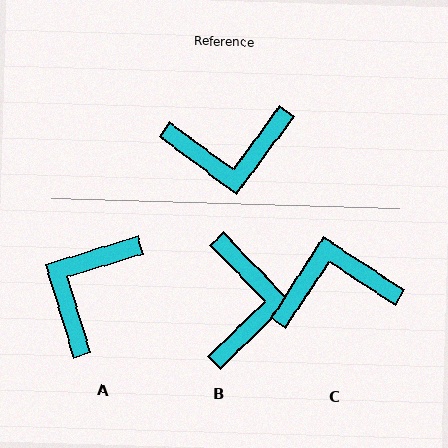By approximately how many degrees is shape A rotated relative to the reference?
Approximately 126 degrees clockwise.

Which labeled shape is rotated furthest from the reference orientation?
C, about 177 degrees away.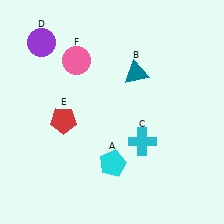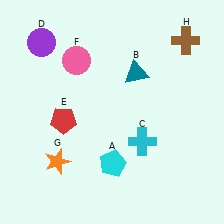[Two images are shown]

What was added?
An orange star (G), a brown cross (H) were added in Image 2.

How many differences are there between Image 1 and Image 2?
There are 2 differences between the two images.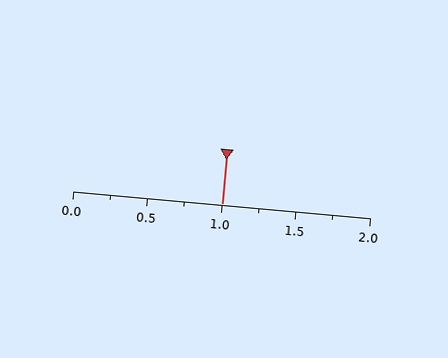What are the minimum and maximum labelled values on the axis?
The axis runs from 0.0 to 2.0.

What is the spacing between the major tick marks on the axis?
The major ticks are spaced 0.5 apart.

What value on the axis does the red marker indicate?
The marker indicates approximately 1.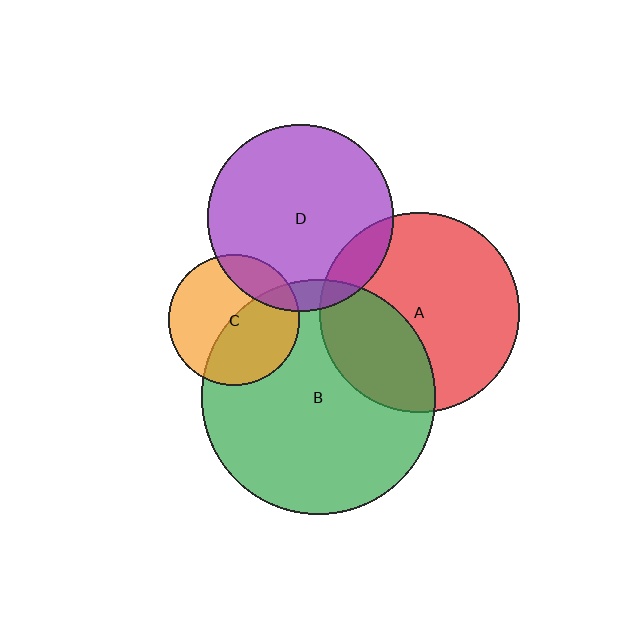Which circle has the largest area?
Circle B (green).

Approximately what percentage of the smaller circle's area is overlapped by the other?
Approximately 20%.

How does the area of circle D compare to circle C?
Approximately 2.0 times.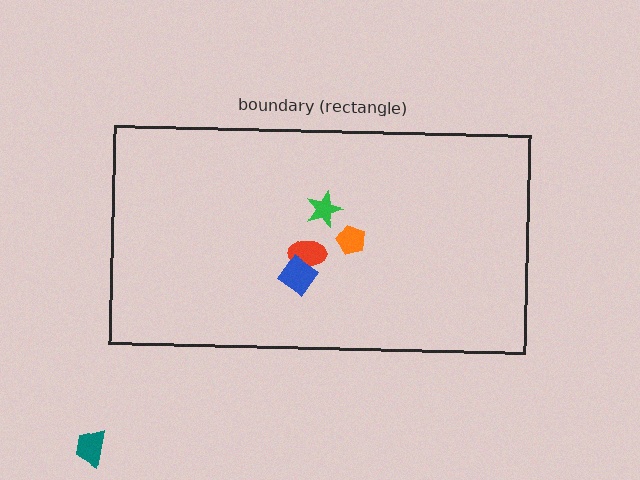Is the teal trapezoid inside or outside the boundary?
Outside.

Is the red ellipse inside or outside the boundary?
Inside.